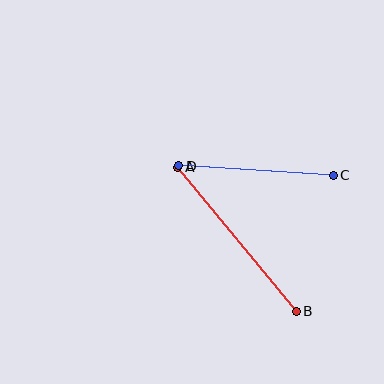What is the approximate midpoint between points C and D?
The midpoint is at approximately (256, 170) pixels.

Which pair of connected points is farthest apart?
Points A and B are farthest apart.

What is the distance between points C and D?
The distance is approximately 154 pixels.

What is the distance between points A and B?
The distance is approximately 187 pixels.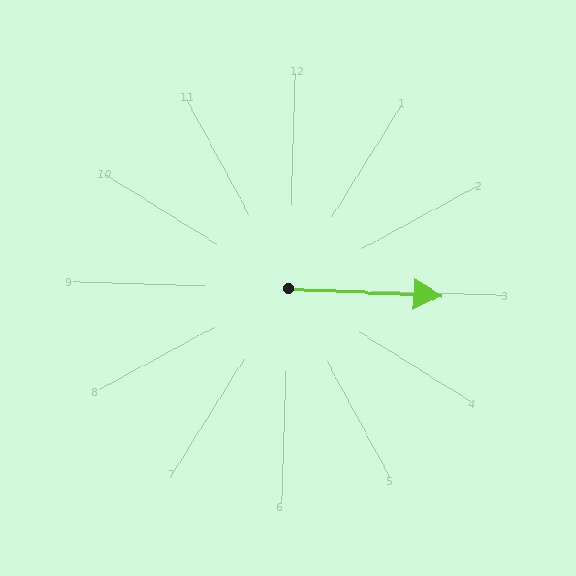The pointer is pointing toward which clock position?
Roughly 3 o'clock.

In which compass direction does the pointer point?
East.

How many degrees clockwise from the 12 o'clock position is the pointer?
Approximately 91 degrees.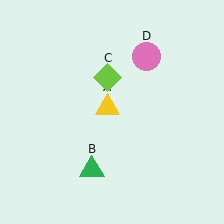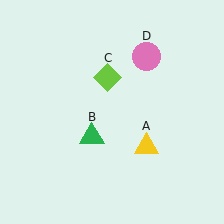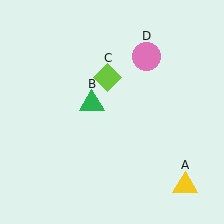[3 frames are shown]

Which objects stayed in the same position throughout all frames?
Lime diamond (object C) and pink circle (object D) remained stationary.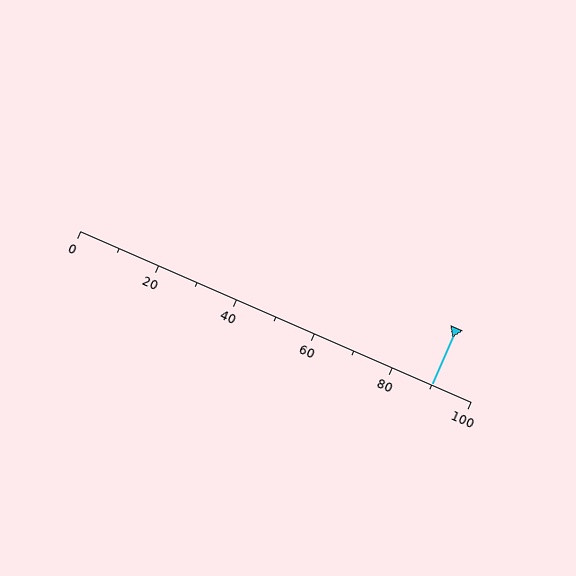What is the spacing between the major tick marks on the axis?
The major ticks are spaced 20 apart.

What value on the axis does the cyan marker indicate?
The marker indicates approximately 90.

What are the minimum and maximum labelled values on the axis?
The axis runs from 0 to 100.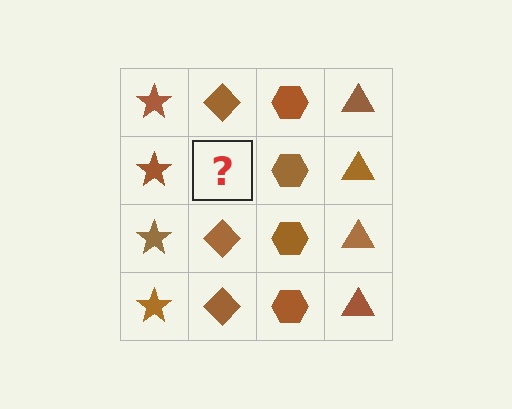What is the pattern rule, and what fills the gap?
The rule is that each column has a consistent shape. The gap should be filled with a brown diamond.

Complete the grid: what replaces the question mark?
The question mark should be replaced with a brown diamond.